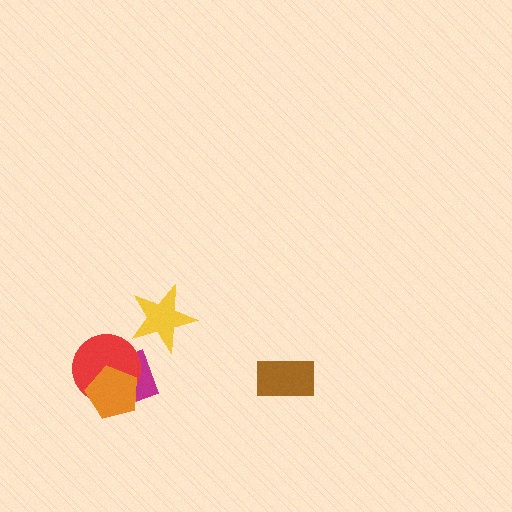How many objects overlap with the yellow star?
0 objects overlap with the yellow star.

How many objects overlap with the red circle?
2 objects overlap with the red circle.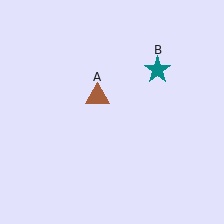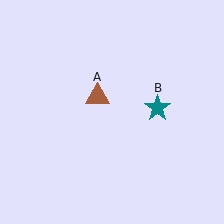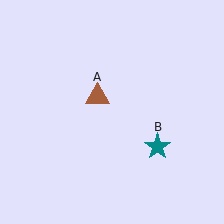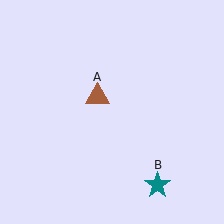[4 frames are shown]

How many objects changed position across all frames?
1 object changed position: teal star (object B).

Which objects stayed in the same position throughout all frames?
Brown triangle (object A) remained stationary.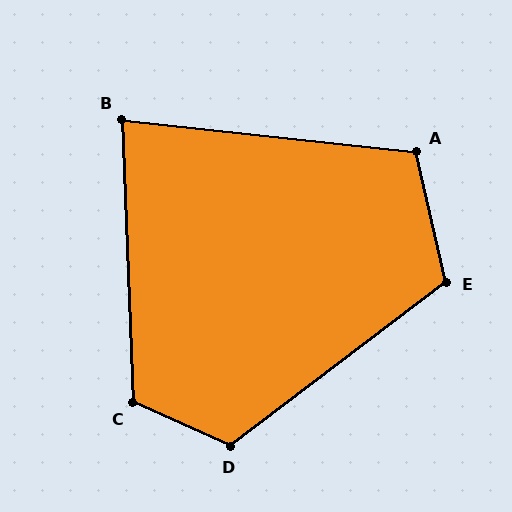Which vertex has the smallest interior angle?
B, at approximately 82 degrees.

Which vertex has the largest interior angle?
D, at approximately 119 degrees.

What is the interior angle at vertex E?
Approximately 115 degrees (obtuse).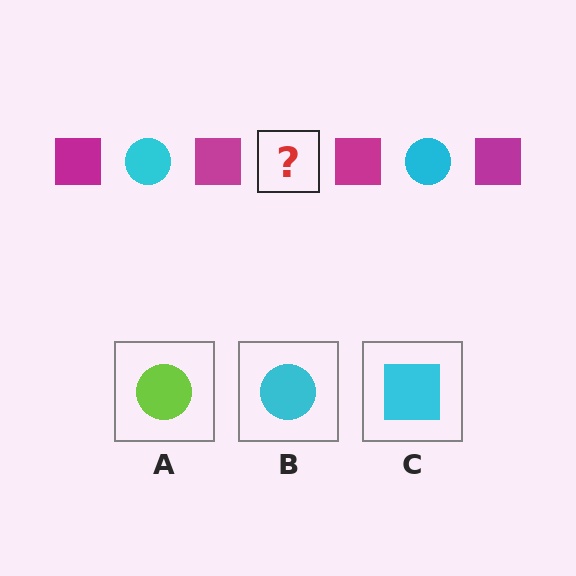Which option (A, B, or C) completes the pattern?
B.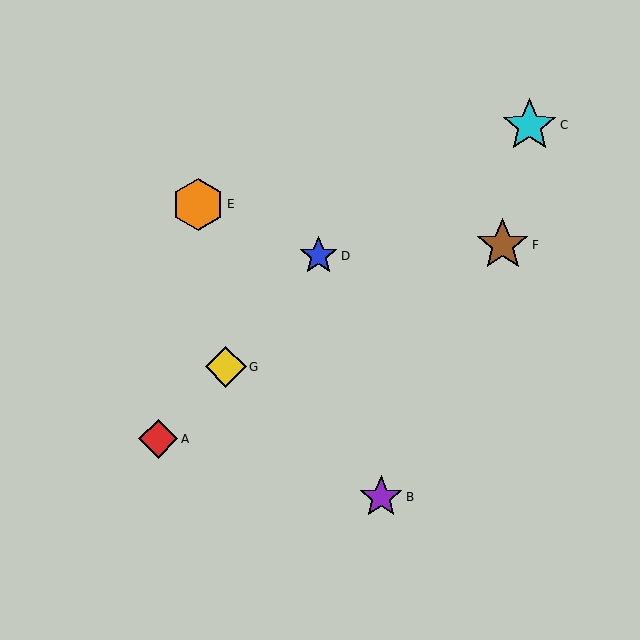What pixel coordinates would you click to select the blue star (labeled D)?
Click at (318, 256) to select the blue star D.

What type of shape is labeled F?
Shape F is a brown star.